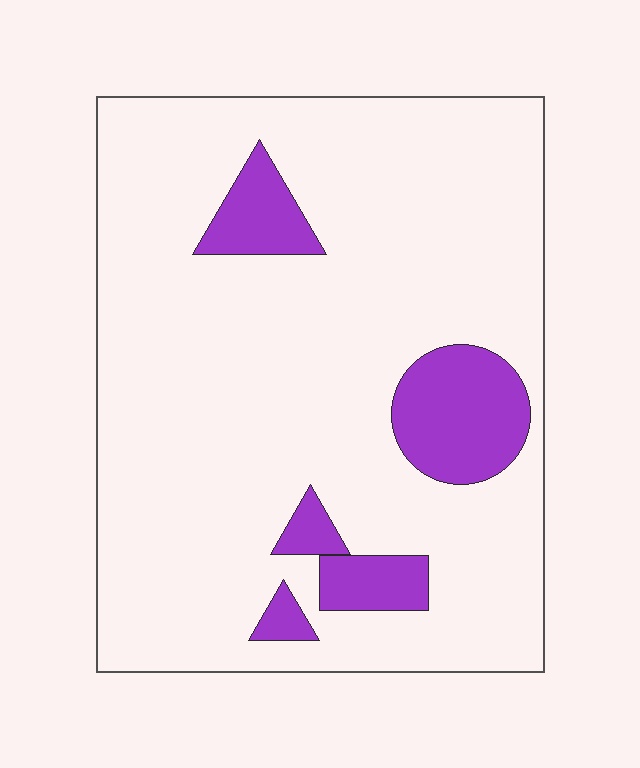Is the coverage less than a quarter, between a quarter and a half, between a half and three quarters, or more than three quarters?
Less than a quarter.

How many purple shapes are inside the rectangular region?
5.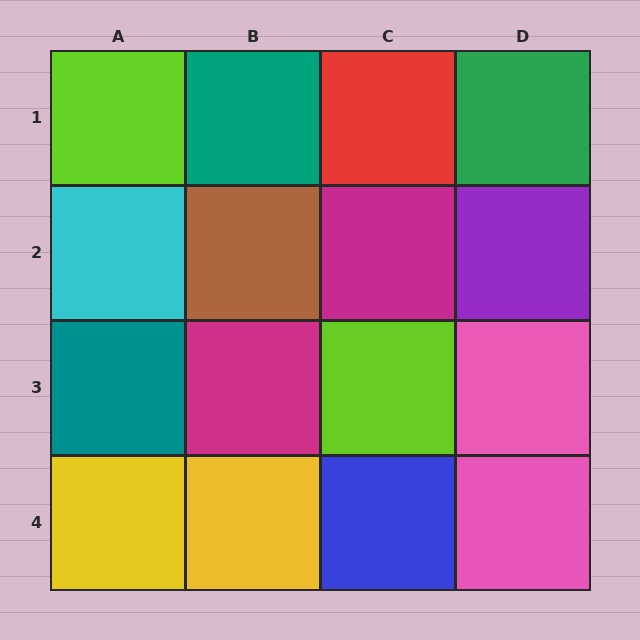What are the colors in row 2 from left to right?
Cyan, brown, magenta, purple.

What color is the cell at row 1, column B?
Teal.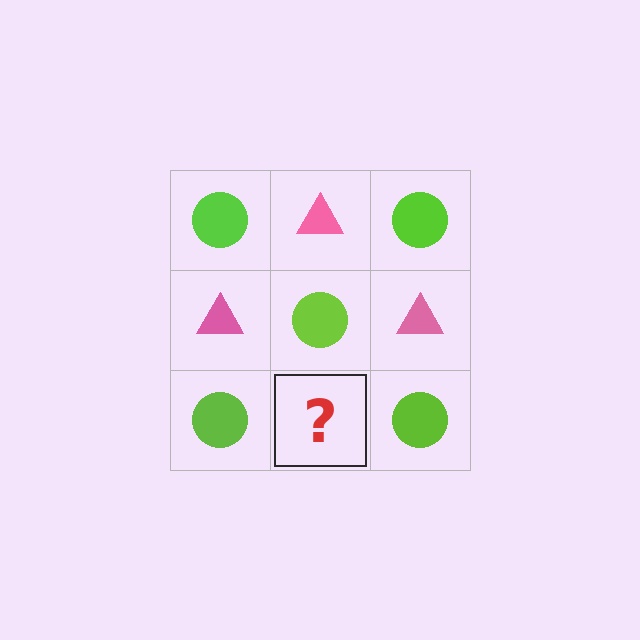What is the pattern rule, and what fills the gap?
The rule is that it alternates lime circle and pink triangle in a checkerboard pattern. The gap should be filled with a pink triangle.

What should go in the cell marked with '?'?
The missing cell should contain a pink triangle.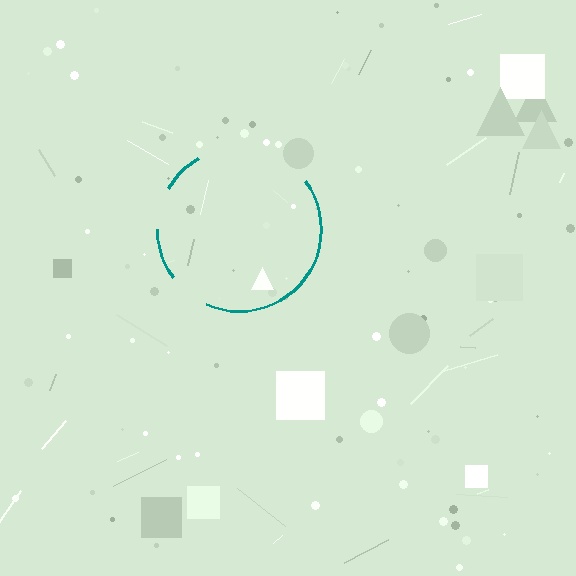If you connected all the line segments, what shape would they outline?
They would outline a circle.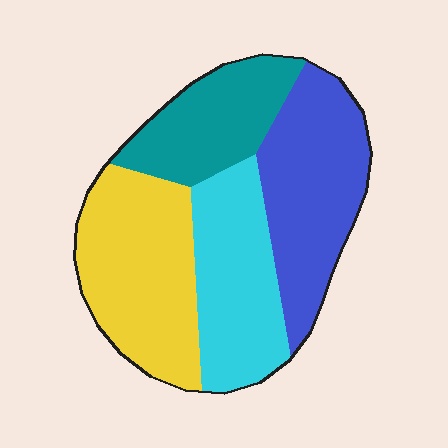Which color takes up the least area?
Teal, at roughly 20%.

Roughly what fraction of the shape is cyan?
Cyan takes up about one quarter (1/4) of the shape.